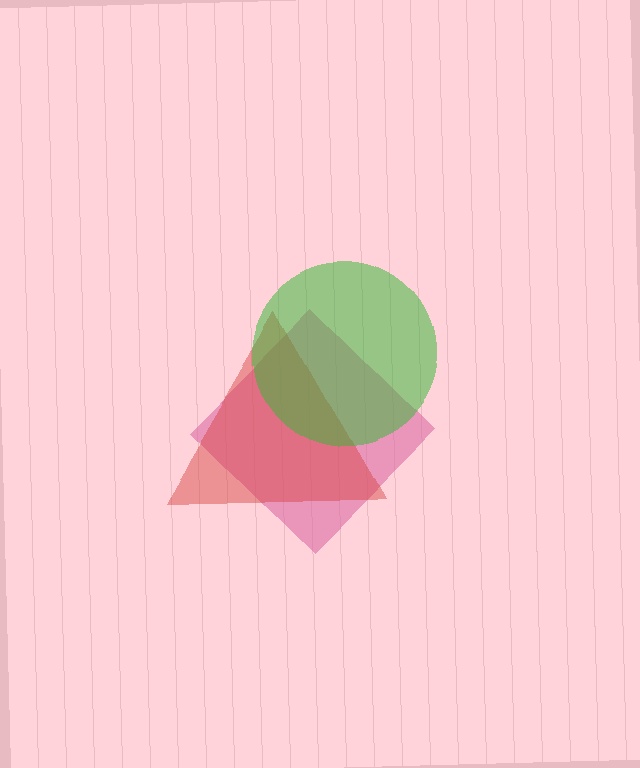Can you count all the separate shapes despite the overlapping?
Yes, there are 3 separate shapes.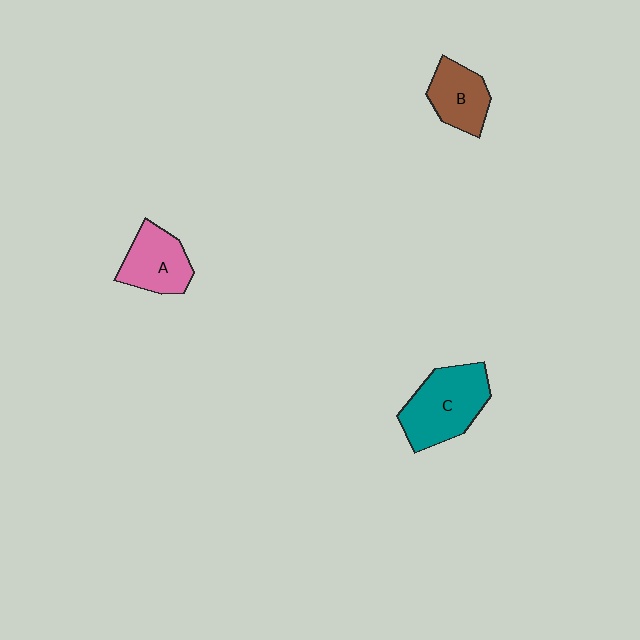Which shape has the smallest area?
Shape B (brown).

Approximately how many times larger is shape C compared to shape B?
Approximately 1.6 times.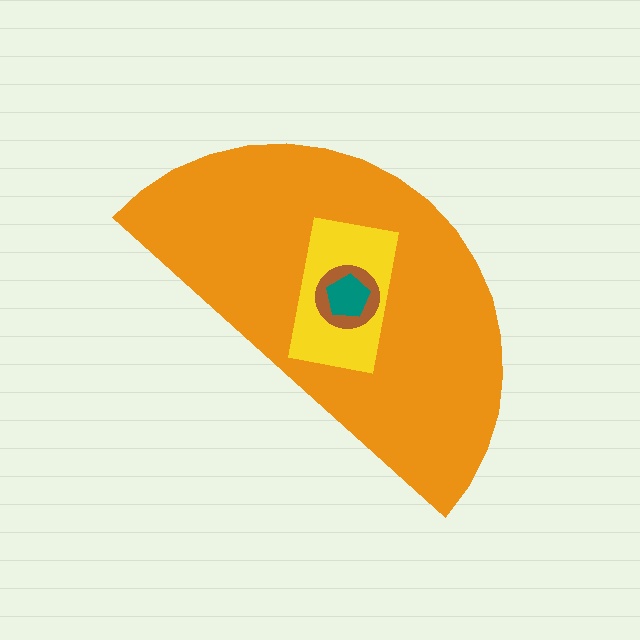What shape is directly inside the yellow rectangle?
The brown circle.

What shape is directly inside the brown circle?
The teal pentagon.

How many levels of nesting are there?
4.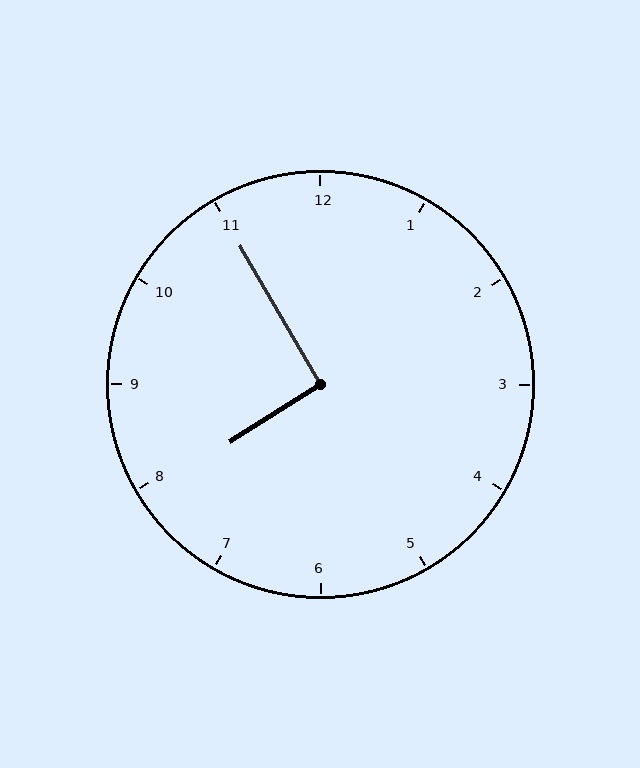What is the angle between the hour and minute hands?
Approximately 92 degrees.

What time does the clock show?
7:55.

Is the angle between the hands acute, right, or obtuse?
It is right.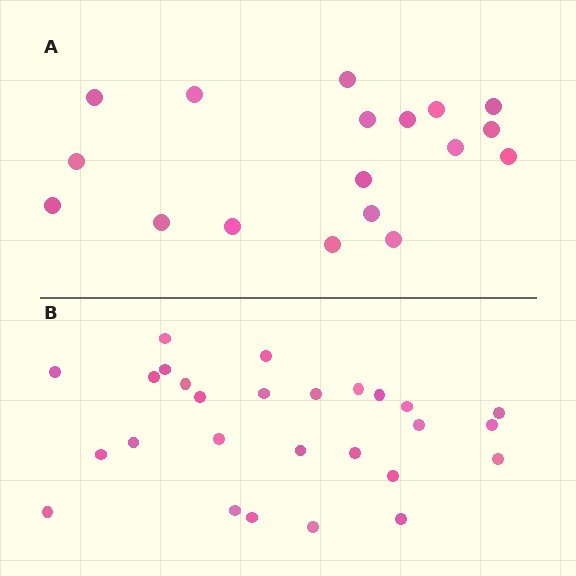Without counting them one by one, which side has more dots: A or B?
Region B (the bottom region) has more dots.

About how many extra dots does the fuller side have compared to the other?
Region B has roughly 8 or so more dots than region A.